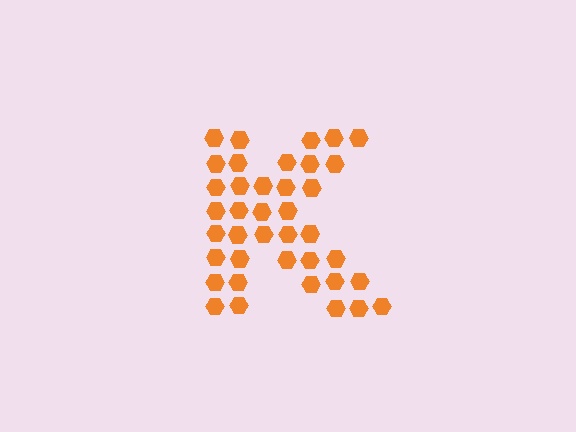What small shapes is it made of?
It is made of small hexagons.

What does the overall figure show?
The overall figure shows the letter K.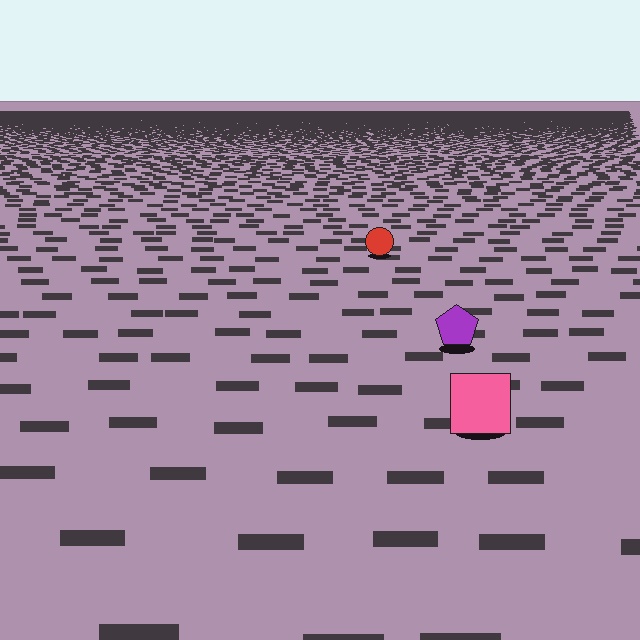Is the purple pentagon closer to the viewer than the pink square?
No. The pink square is closer — you can tell from the texture gradient: the ground texture is coarser near it.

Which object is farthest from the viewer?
The red circle is farthest from the viewer. It appears smaller and the ground texture around it is denser.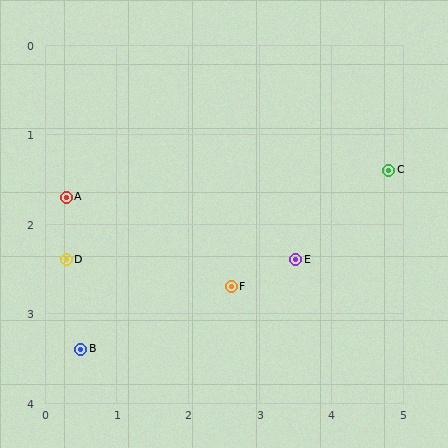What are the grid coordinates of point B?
Point B is at approximately (0.5, 3.4).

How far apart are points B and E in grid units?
Points B and E are about 3.2 grid units apart.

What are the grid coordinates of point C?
Point C is at approximately (4.8, 1.4).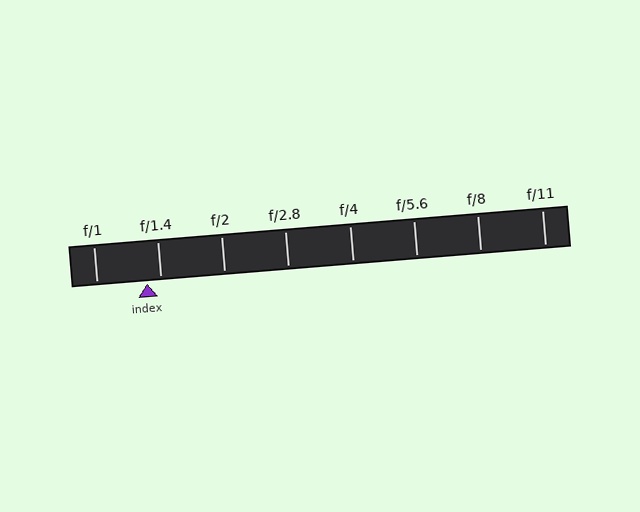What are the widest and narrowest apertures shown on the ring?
The widest aperture shown is f/1 and the narrowest is f/11.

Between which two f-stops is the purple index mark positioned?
The index mark is between f/1 and f/1.4.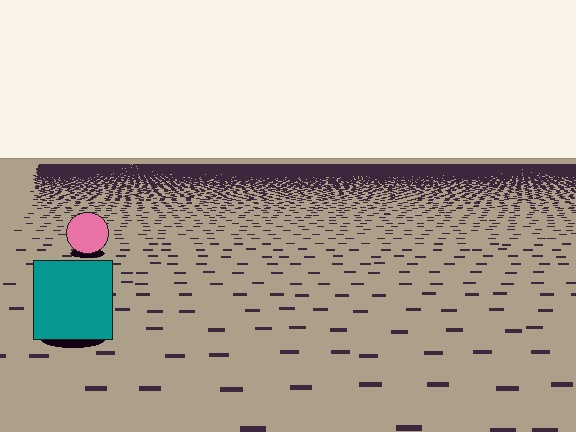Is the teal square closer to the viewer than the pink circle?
Yes. The teal square is closer — you can tell from the texture gradient: the ground texture is coarser near it.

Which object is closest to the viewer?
The teal square is closest. The texture marks near it are larger and more spread out.